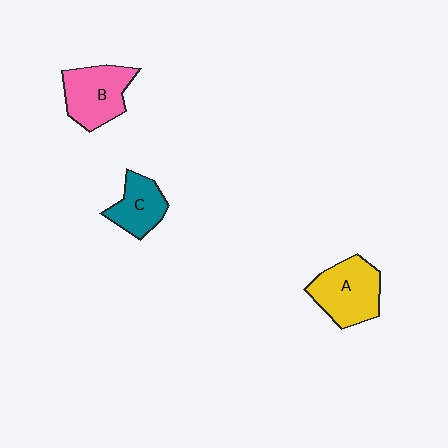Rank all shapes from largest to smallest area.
From largest to smallest: A (yellow), B (pink), C (teal).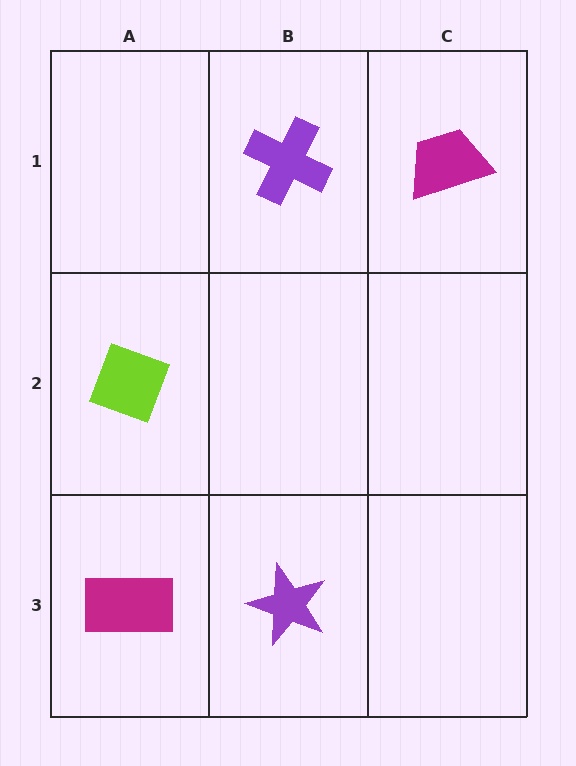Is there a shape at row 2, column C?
No, that cell is empty.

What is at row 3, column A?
A magenta rectangle.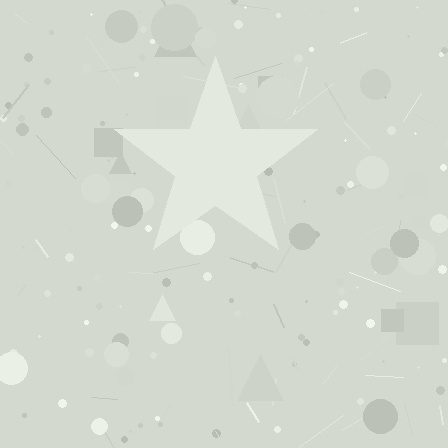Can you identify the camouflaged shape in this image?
The camouflaged shape is a star.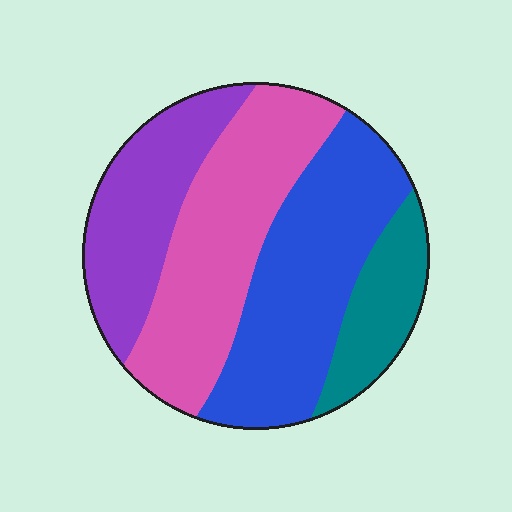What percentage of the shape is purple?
Purple covers about 20% of the shape.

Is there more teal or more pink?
Pink.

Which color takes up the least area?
Teal, at roughly 15%.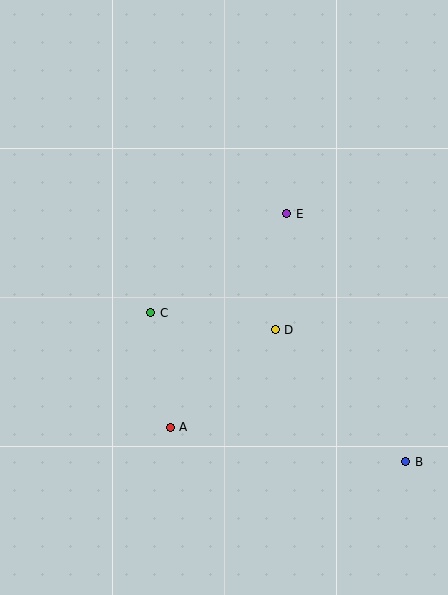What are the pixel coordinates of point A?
Point A is at (170, 427).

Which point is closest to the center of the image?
Point D at (275, 330) is closest to the center.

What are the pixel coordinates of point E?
Point E is at (287, 214).